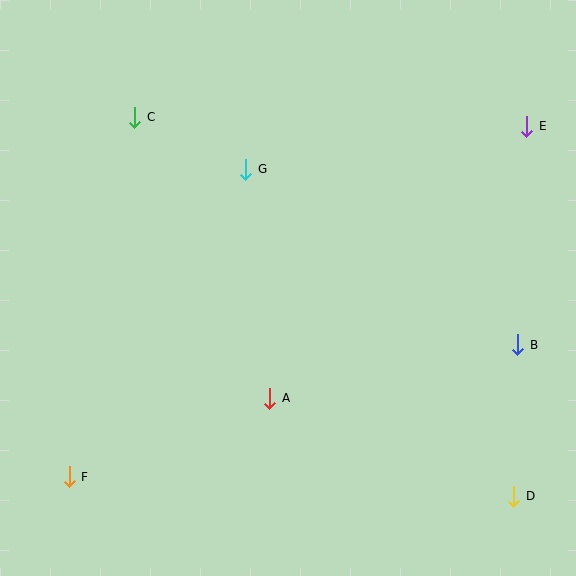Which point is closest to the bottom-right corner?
Point D is closest to the bottom-right corner.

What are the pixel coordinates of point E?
Point E is at (527, 126).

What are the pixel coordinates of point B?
Point B is at (518, 345).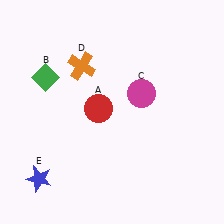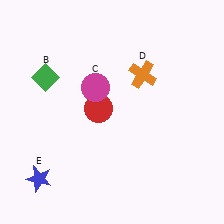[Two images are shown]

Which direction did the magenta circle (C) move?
The magenta circle (C) moved left.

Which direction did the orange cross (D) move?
The orange cross (D) moved right.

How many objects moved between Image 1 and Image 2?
2 objects moved between the two images.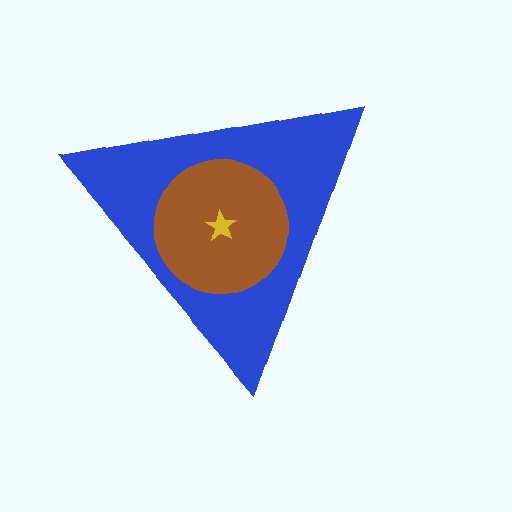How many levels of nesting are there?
3.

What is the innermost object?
The yellow star.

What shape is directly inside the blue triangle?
The brown circle.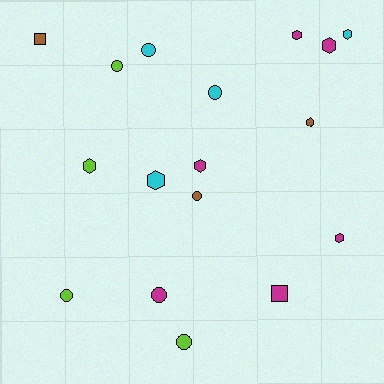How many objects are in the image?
There are 17 objects.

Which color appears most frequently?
Magenta, with 6 objects.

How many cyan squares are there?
There are no cyan squares.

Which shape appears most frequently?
Hexagon, with 8 objects.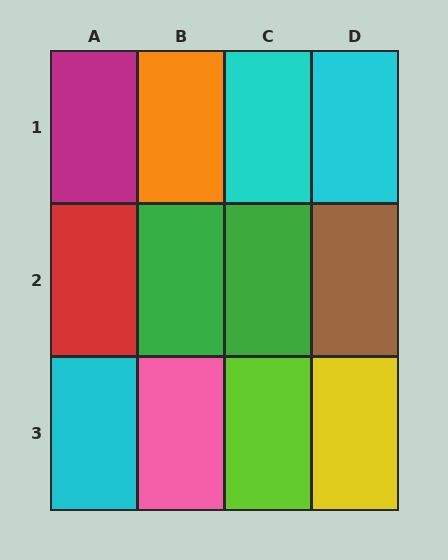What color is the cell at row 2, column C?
Green.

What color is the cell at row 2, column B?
Green.